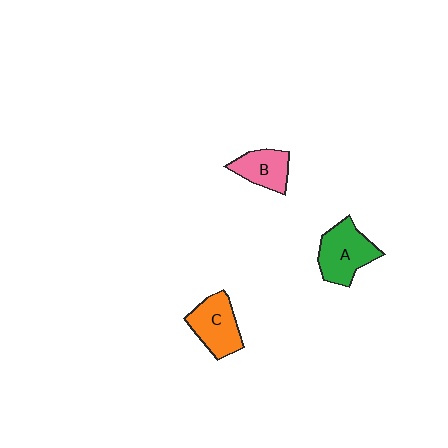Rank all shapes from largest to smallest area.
From largest to smallest: A (green), C (orange), B (pink).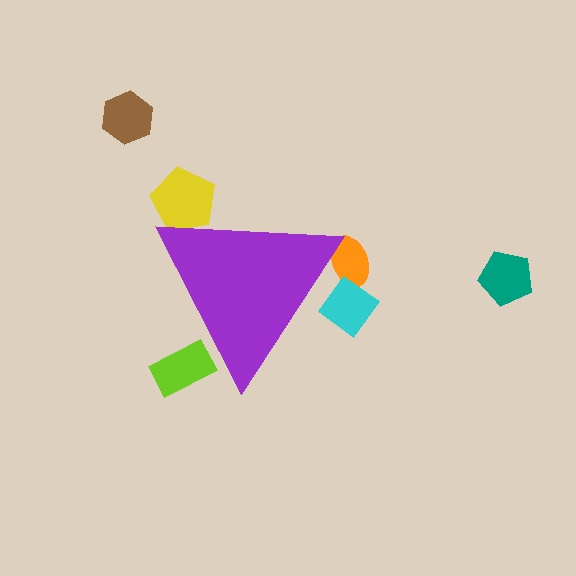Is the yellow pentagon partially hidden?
Yes, the yellow pentagon is partially hidden behind the purple triangle.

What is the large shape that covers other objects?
A purple triangle.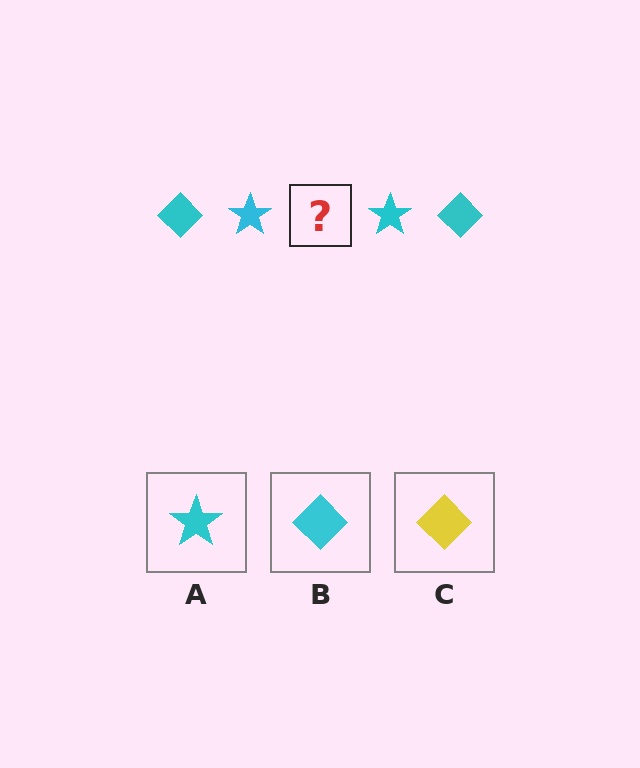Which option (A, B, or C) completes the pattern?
B.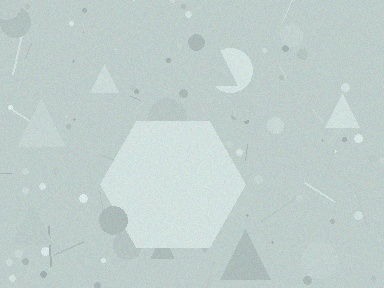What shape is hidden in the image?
A hexagon is hidden in the image.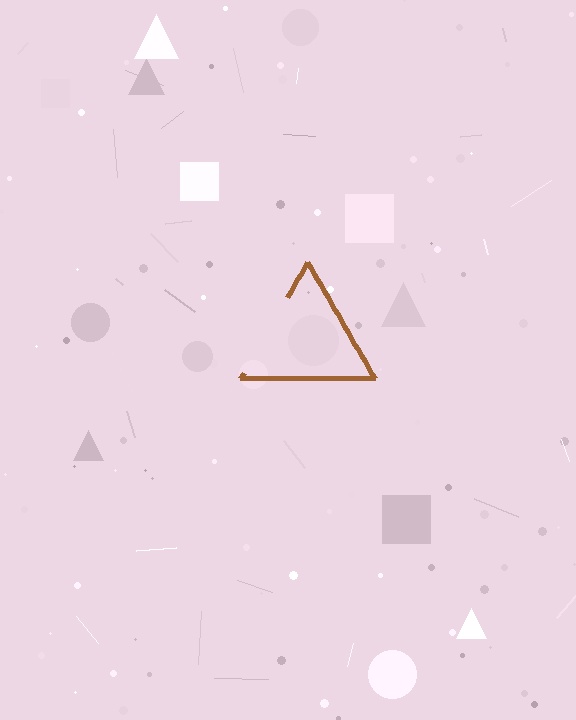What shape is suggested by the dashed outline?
The dashed outline suggests a triangle.